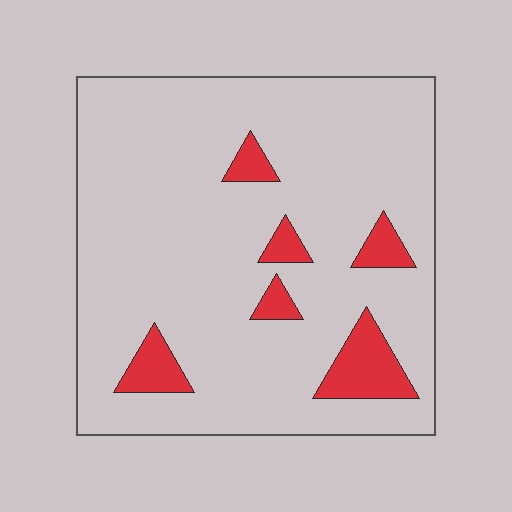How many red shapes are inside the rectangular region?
6.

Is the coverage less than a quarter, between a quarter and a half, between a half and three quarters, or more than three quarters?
Less than a quarter.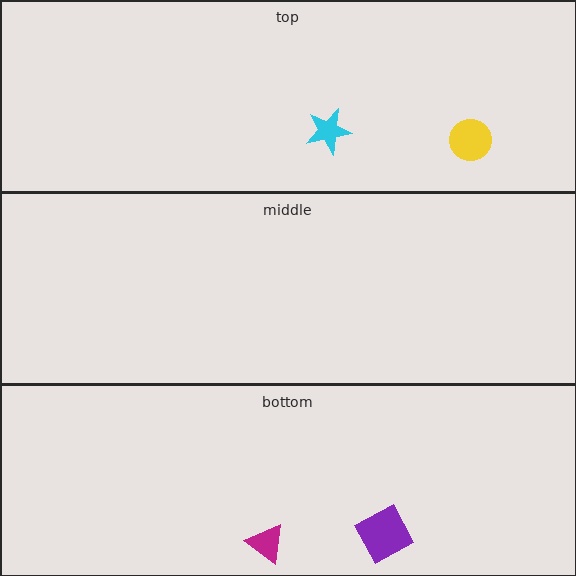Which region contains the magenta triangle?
The bottom region.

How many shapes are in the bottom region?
2.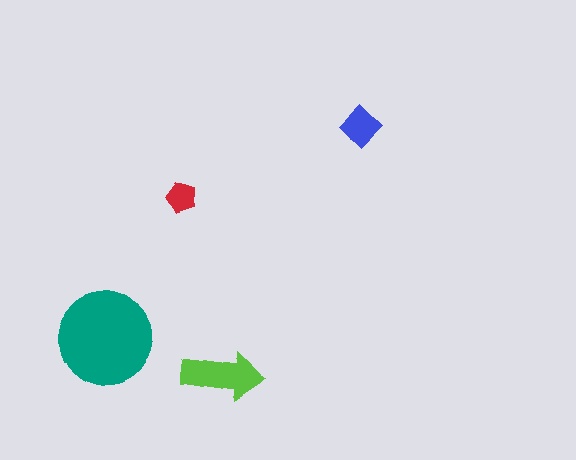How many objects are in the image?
There are 4 objects in the image.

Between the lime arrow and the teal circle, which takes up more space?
The teal circle.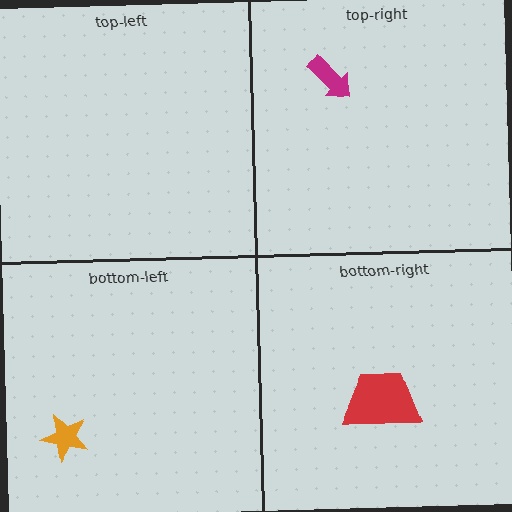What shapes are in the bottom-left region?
The orange star.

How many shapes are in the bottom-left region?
1.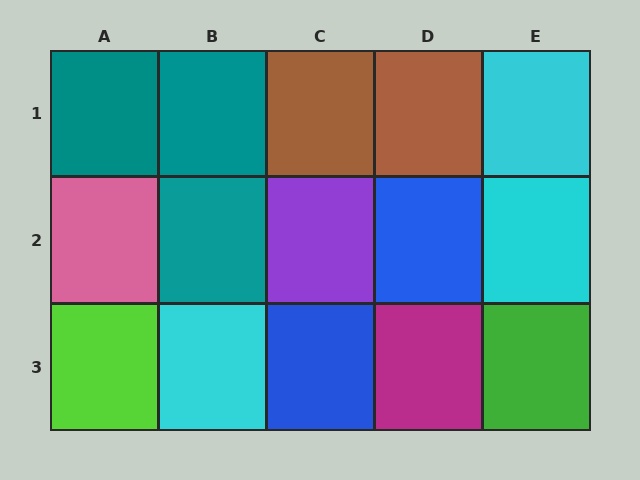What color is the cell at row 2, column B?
Teal.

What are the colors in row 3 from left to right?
Lime, cyan, blue, magenta, green.